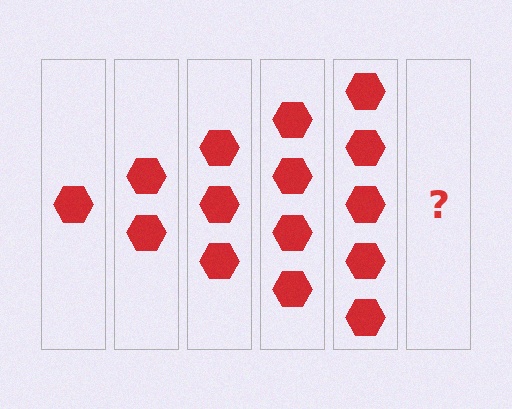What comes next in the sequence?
The next element should be 6 hexagons.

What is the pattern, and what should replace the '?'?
The pattern is that each step adds one more hexagon. The '?' should be 6 hexagons.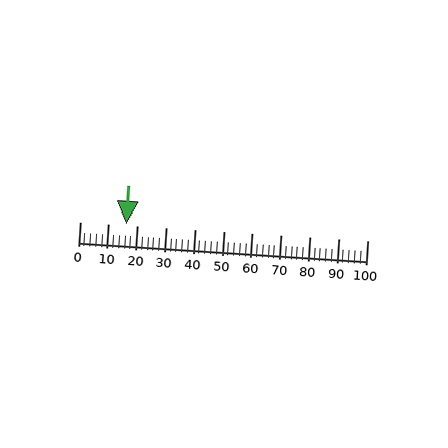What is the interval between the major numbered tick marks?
The major tick marks are spaced 10 units apart.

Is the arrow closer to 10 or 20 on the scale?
The arrow is closer to 20.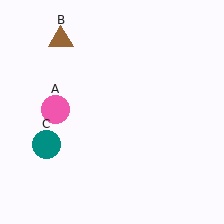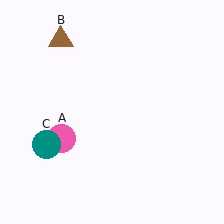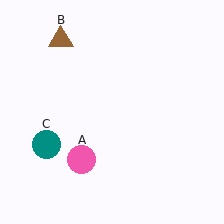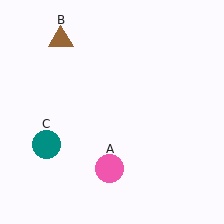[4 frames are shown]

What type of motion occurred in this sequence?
The pink circle (object A) rotated counterclockwise around the center of the scene.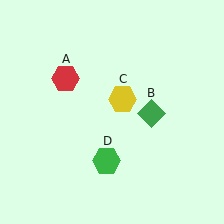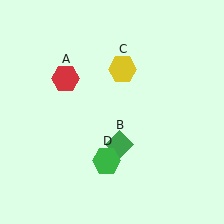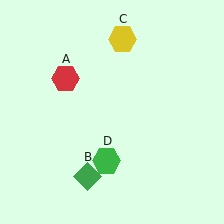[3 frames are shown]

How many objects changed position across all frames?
2 objects changed position: green diamond (object B), yellow hexagon (object C).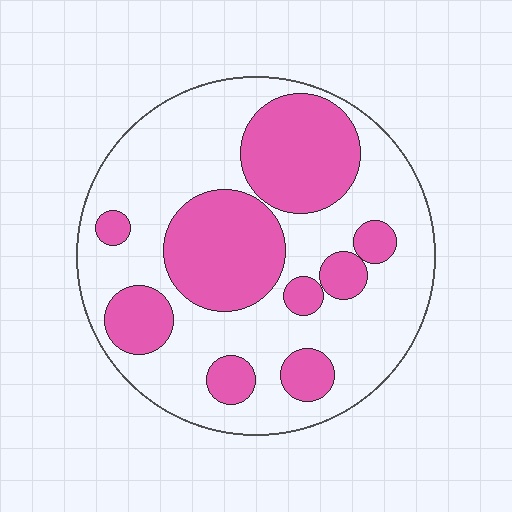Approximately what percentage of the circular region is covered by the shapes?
Approximately 35%.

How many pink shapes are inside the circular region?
9.